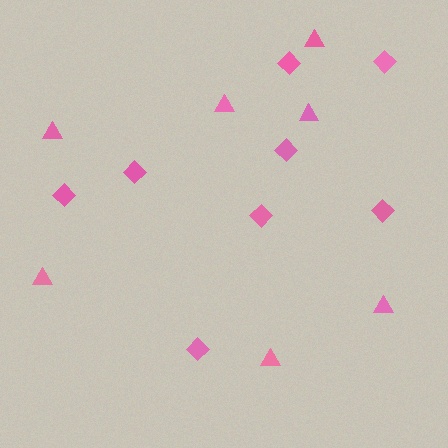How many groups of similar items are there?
There are 2 groups: one group of triangles (7) and one group of diamonds (8).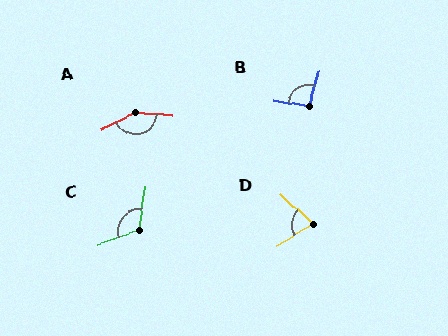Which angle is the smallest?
D, at approximately 74 degrees.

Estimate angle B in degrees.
Approximately 97 degrees.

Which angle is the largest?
A, at approximately 147 degrees.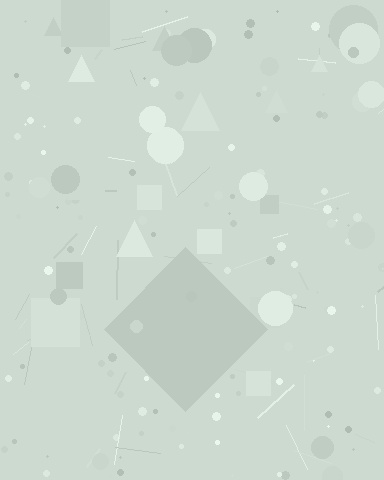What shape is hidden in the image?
A diamond is hidden in the image.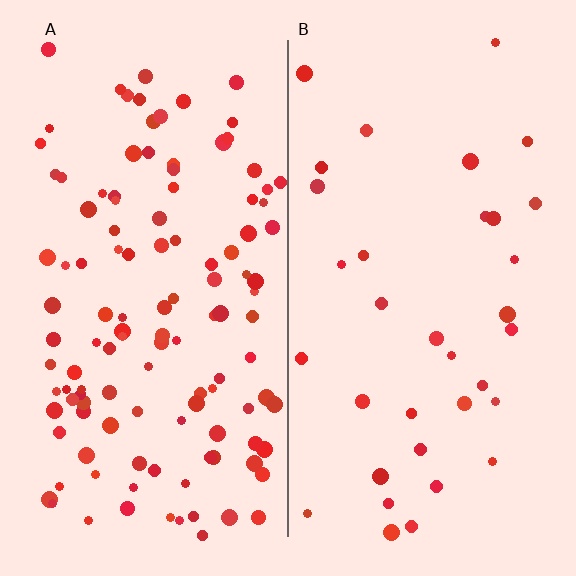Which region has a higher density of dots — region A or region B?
A (the left).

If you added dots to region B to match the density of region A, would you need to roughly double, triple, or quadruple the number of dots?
Approximately triple.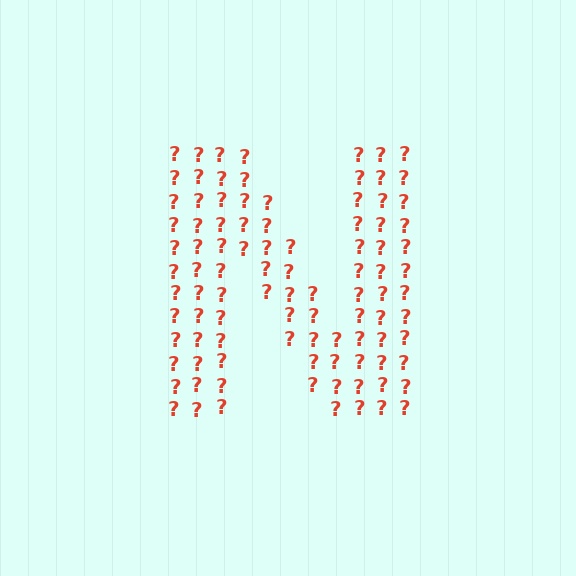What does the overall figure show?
The overall figure shows the letter N.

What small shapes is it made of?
It is made of small question marks.